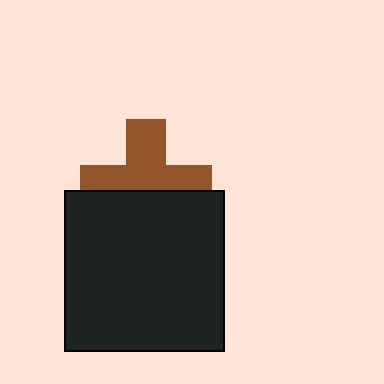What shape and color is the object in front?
The object in front is a black square.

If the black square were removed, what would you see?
You would see the complete brown cross.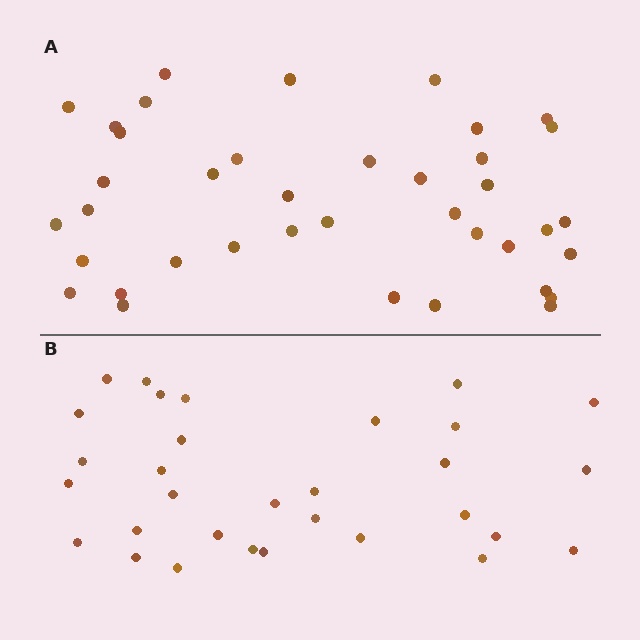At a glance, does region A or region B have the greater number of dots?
Region A (the top region) has more dots.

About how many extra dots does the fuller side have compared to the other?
Region A has roughly 8 or so more dots than region B.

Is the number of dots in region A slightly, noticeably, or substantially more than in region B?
Region A has noticeably more, but not dramatically so. The ratio is roughly 1.3 to 1.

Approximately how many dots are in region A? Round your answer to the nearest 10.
About 40 dots. (The exact count is 39, which rounds to 40.)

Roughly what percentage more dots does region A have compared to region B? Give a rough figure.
About 25% more.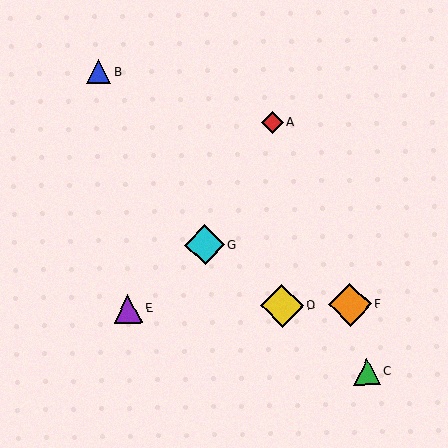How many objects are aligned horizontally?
3 objects (D, E, F) are aligned horizontally.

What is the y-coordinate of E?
Object E is at y≈309.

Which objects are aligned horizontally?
Objects D, E, F are aligned horizontally.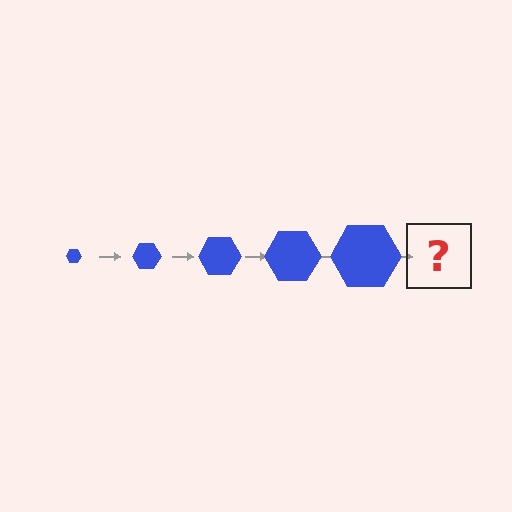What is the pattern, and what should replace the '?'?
The pattern is that the hexagon gets progressively larger each step. The '?' should be a blue hexagon, larger than the previous one.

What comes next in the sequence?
The next element should be a blue hexagon, larger than the previous one.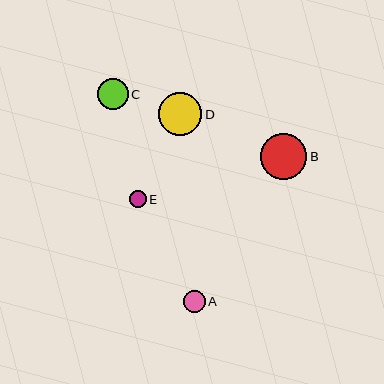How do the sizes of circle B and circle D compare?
Circle B and circle D are approximately the same size.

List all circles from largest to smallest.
From largest to smallest: B, D, C, A, E.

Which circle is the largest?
Circle B is the largest with a size of approximately 47 pixels.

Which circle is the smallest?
Circle E is the smallest with a size of approximately 17 pixels.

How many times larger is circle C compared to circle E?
Circle C is approximately 1.8 times the size of circle E.